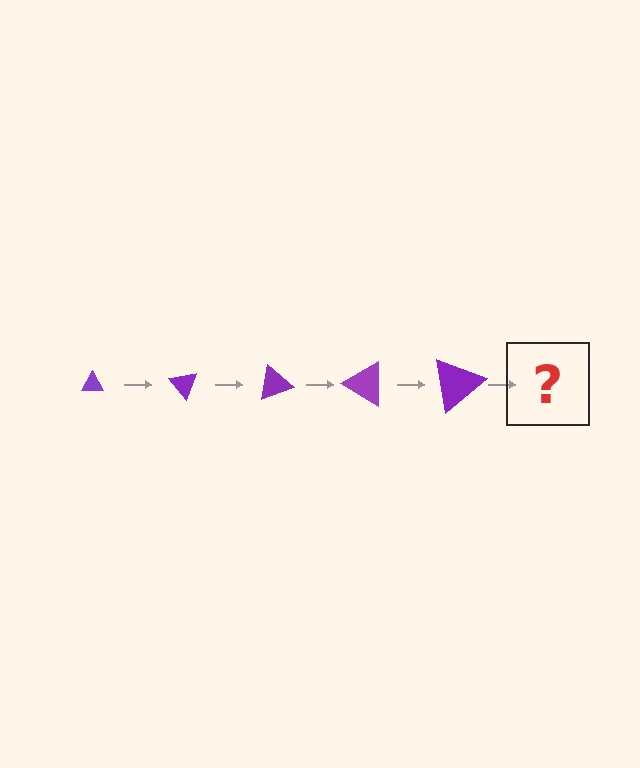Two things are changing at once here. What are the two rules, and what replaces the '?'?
The two rules are that the triangle grows larger each step and it rotates 50 degrees each step. The '?' should be a triangle, larger than the previous one and rotated 250 degrees from the start.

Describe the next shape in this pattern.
It should be a triangle, larger than the previous one and rotated 250 degrees from the start.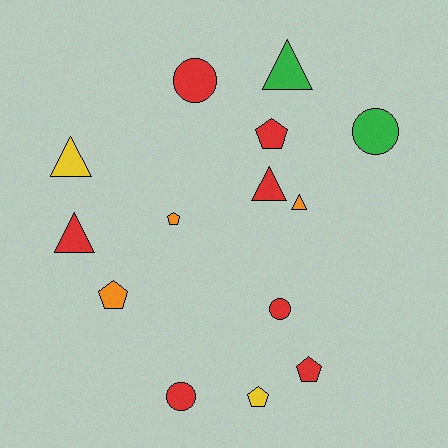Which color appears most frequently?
Red, with 7 objects.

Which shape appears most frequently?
Triangle, with 5 objects.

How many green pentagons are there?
There are no green pentagons.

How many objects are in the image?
There are 14 objects.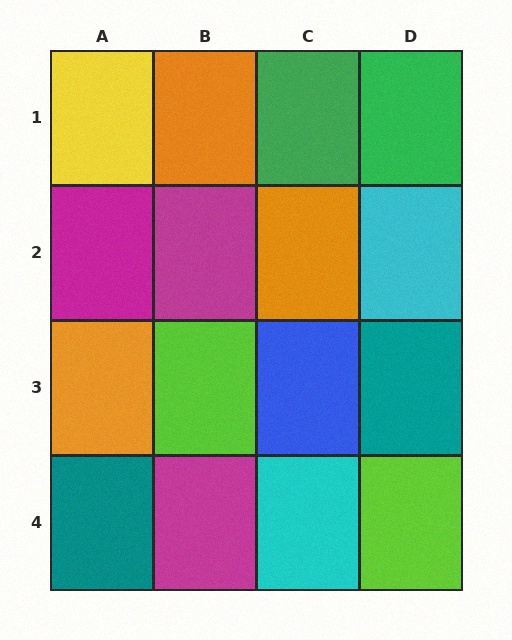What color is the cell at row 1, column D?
Green.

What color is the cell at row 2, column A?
Magenta.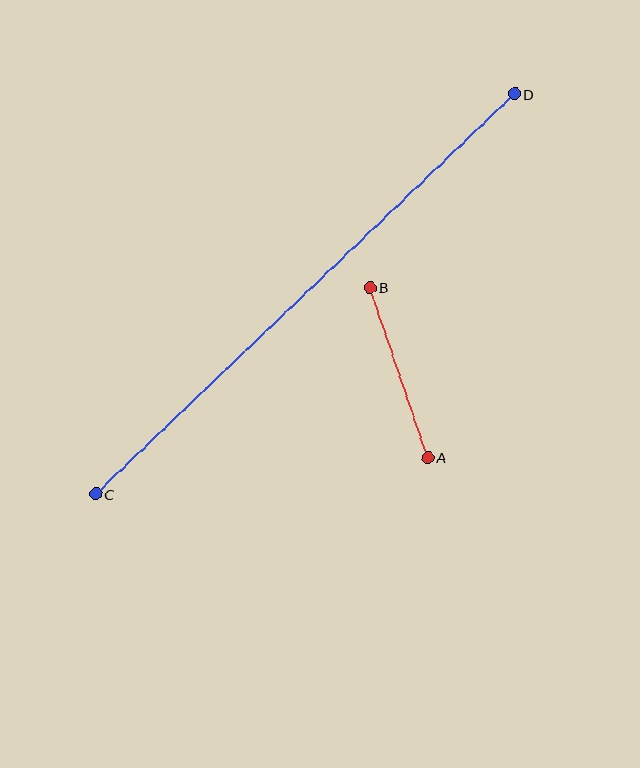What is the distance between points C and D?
The distance is approximately 579 pixels.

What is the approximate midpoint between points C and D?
The midpoint is at approximately (305, 294) pixels.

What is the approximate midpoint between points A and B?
The midpoint is at approximately (399, 372) pixels.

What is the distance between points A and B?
The distance is approximately 180 pixels.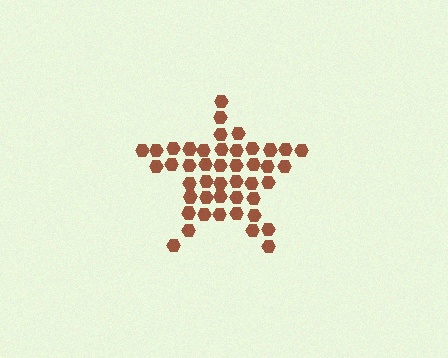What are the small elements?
The small elements are hexagons.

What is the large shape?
The large shape is a star.